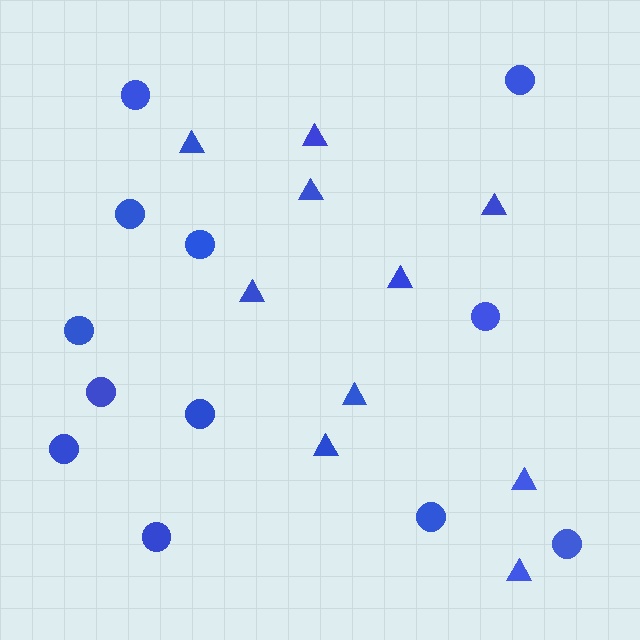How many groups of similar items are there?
There are 2 groups: one group of circles (12) and one group of triangles (10).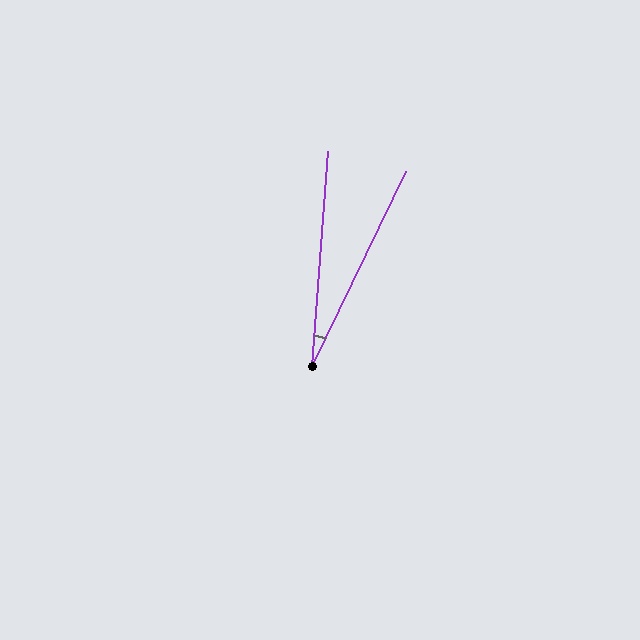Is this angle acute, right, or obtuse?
It is acute.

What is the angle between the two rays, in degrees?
Approximately 22 degrees.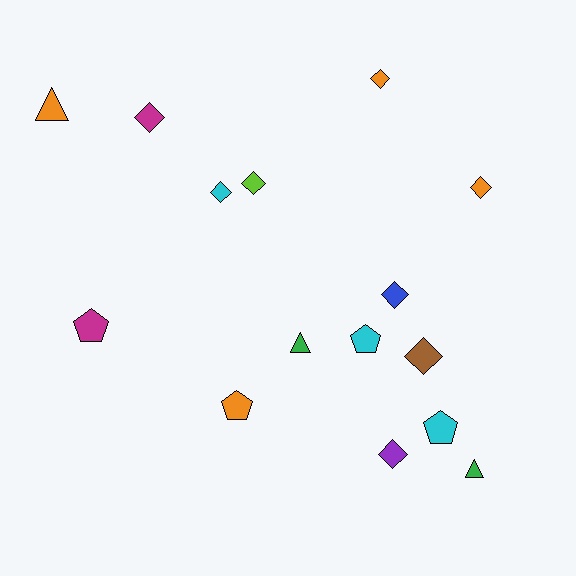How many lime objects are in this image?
There is 1 lime object.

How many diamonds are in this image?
There are 8 diamonds.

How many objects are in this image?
There are 15 objects.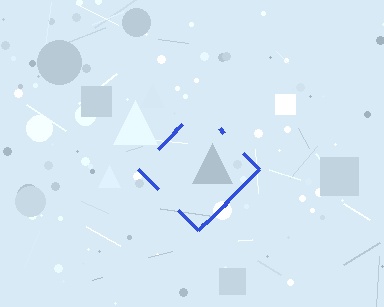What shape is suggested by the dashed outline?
The dashed outline suggests a diamond.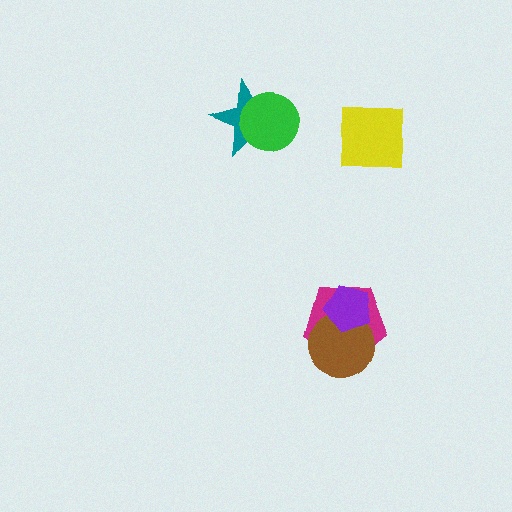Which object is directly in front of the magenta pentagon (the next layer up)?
The brown circle is directly in front of the magenta pentagon.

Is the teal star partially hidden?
Yes, it is partially covered by another shape.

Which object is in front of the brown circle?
The purple pentagon is in front of the brown circle.